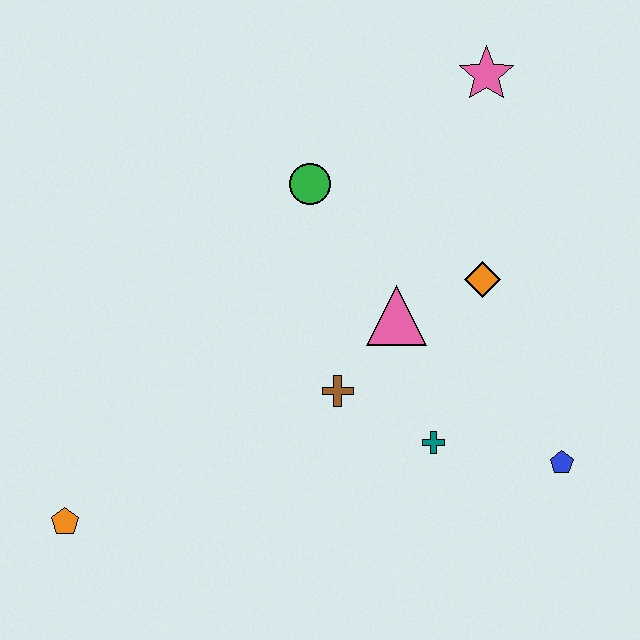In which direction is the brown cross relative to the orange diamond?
The brown cross is to the left of the orange diamond.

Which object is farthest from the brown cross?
The pink star is farthest from the brown cross.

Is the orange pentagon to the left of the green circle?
Yes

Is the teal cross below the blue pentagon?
No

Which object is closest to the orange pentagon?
The brown cross is closest to the orange pentagon.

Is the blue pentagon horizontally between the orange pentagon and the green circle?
No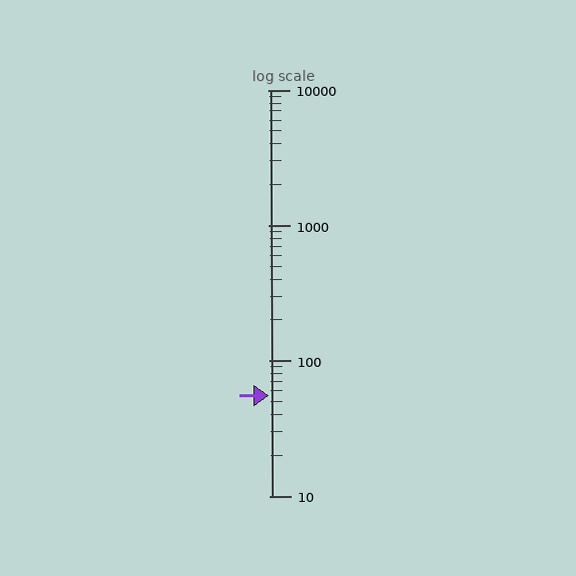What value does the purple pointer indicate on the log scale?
The pointer indicates approximately 55.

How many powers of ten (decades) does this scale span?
The scale spans 3 decades, from 10 to 10000.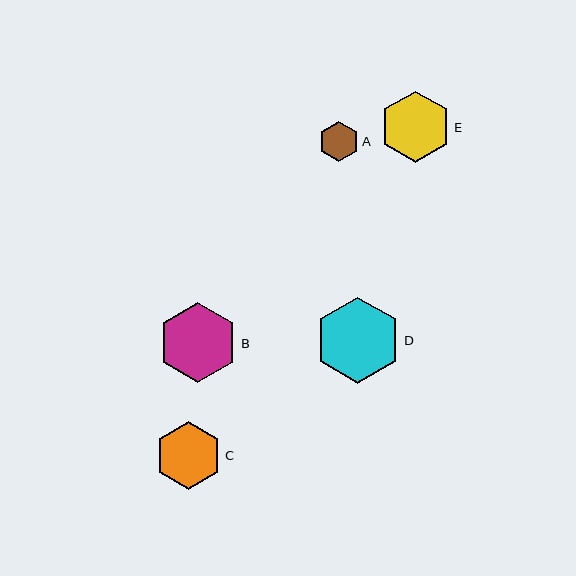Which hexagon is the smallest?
Hexagon A is the smallest with a size of approximately 40 pixels.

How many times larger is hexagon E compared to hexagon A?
Hexagon E is approximately 1.8 times the size of hexagon A.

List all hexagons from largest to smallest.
From largest to smallest: D, B, E, C, A.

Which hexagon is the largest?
Hexagon D is the largest with a size of approximately 86 pixels.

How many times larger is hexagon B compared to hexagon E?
Hexagon B is approximately 1.1 times the size of hexagon E.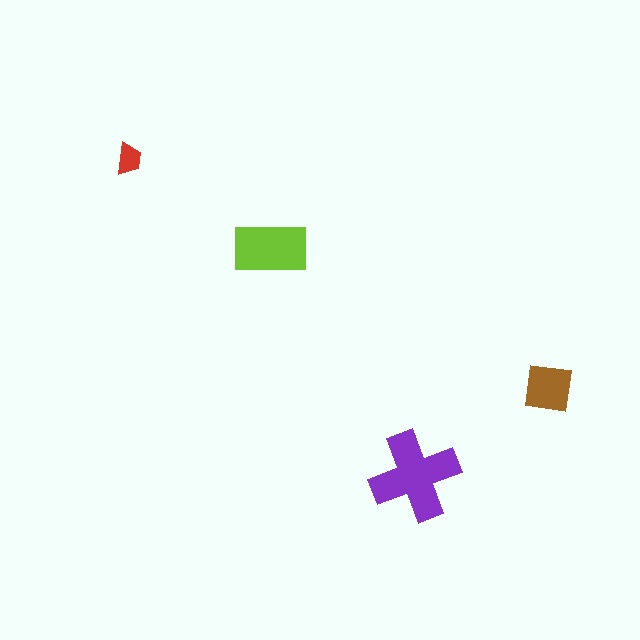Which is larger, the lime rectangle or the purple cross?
The purple cross.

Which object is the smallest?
The red trapezoid.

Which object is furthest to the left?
The red trapezoid is leftmost.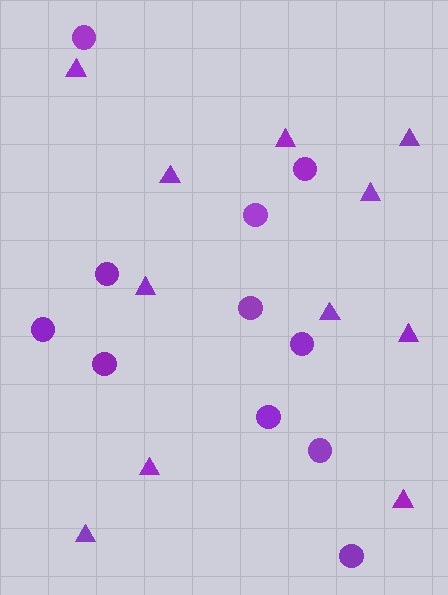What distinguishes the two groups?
There are 2 groups: one group of triangles (11) and one group of circles (11).